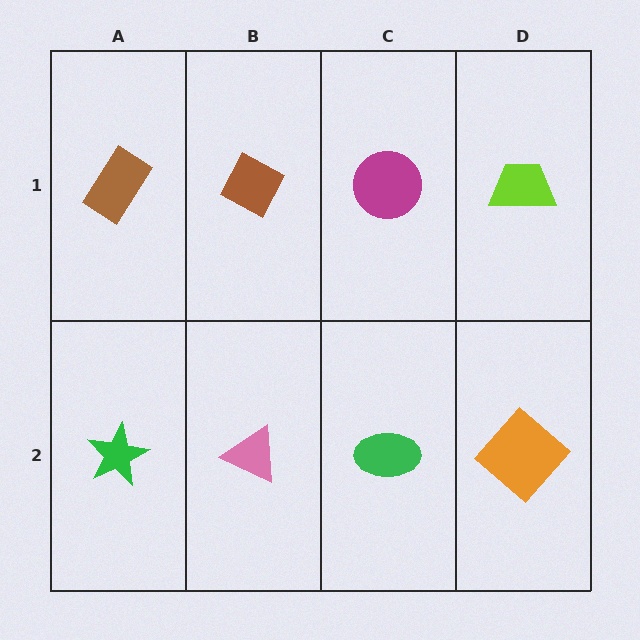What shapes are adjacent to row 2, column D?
A lime trapezoid (row 1, column D), a green ellipse (row 2, column C).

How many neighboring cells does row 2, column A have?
2.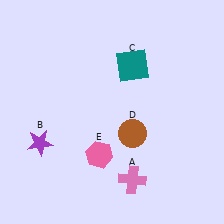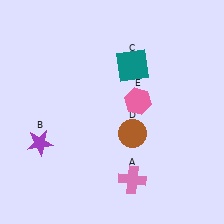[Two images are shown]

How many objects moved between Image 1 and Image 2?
1 object moved between the two images.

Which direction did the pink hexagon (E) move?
The pink hexagon (E) moved up.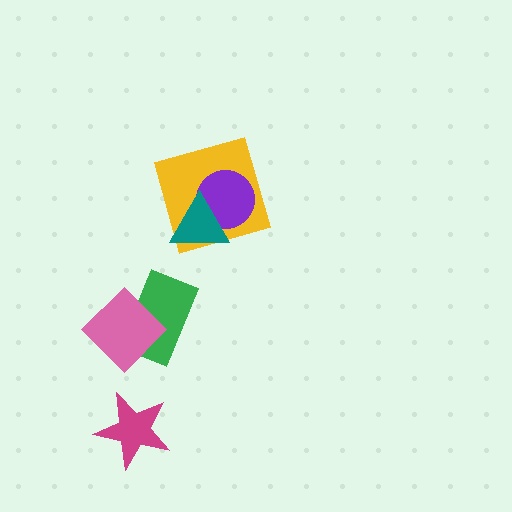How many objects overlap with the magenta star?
0 objects overlap with the magenta star.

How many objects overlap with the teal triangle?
2 objects overlap with the teal triangle.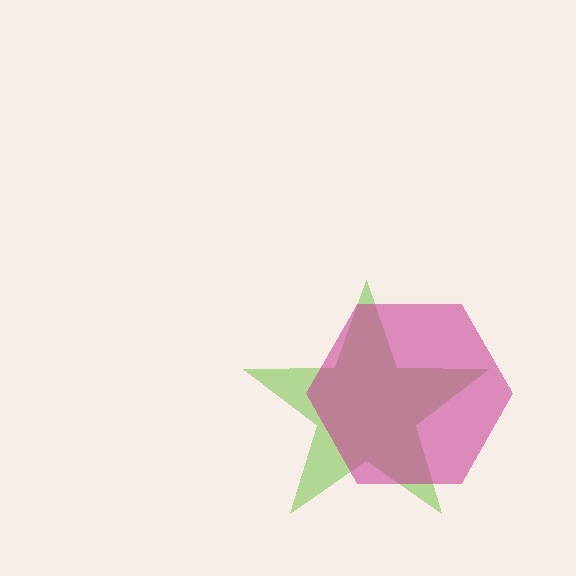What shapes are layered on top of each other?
The layered shapes are: a lime star, a magenta hexagon.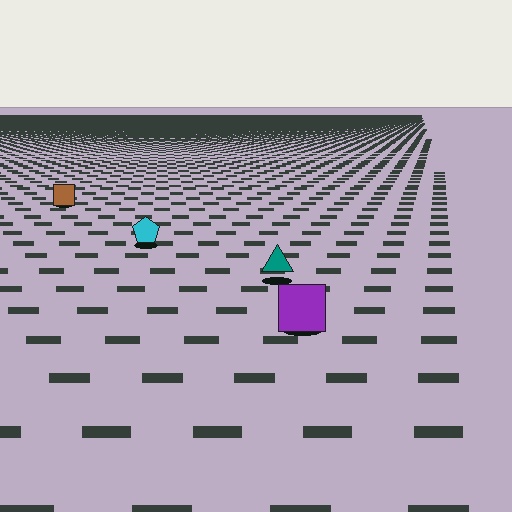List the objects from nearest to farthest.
From nearest to farthest: the purple square, the teal triangle, the cyan pentagon, the brown square.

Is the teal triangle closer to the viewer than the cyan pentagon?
Yes. The teal triangle is closer — you can tell from the texture gradient: the ground texture is coarser near it.